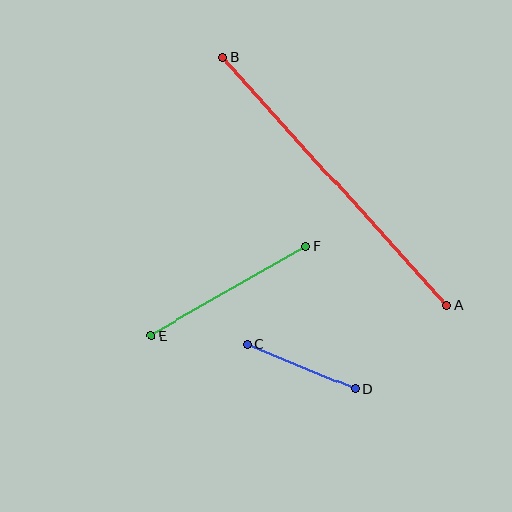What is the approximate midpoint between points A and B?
The midpoint is at approximately (335, 181) pixels.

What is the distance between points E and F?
The distance is approximately 178 pixels.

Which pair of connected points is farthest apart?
Points A and B are farthest apart.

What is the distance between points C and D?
The distance is approximately 117 pixels.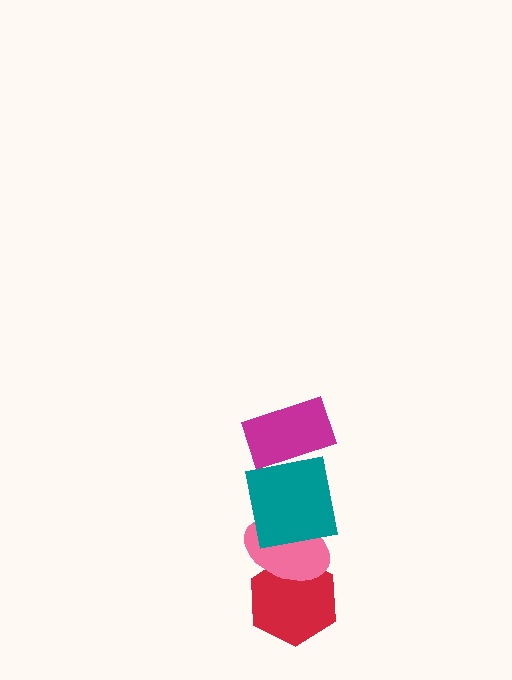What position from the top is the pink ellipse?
The pink ellipse is 3rd from the top.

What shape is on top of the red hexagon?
The pink ellipse is on top of the red hexagon.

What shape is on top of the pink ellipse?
The teal square is on top of the pink ellipse.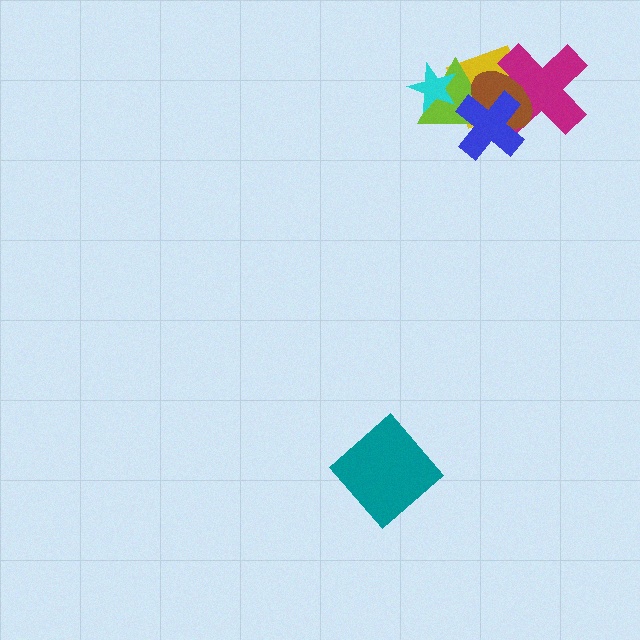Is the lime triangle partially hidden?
Yes, it is partially covered by another shape.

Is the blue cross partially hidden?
No, no other shape covers it.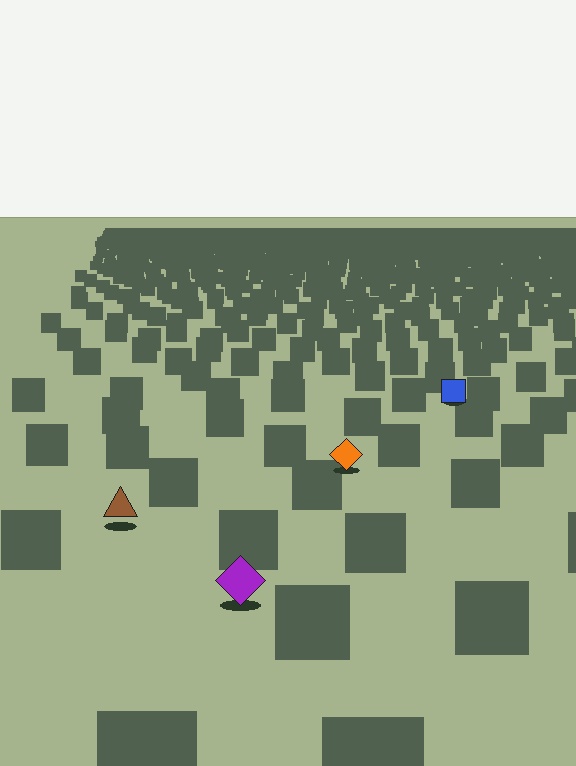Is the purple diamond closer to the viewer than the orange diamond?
Yes. The purple diamond is closer — you can tell from the texture gradient: the ground texture is coarser near it.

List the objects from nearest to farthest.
From nearest to farthest: the purple diamond, the brown triangle, the orange diamond, the blue square.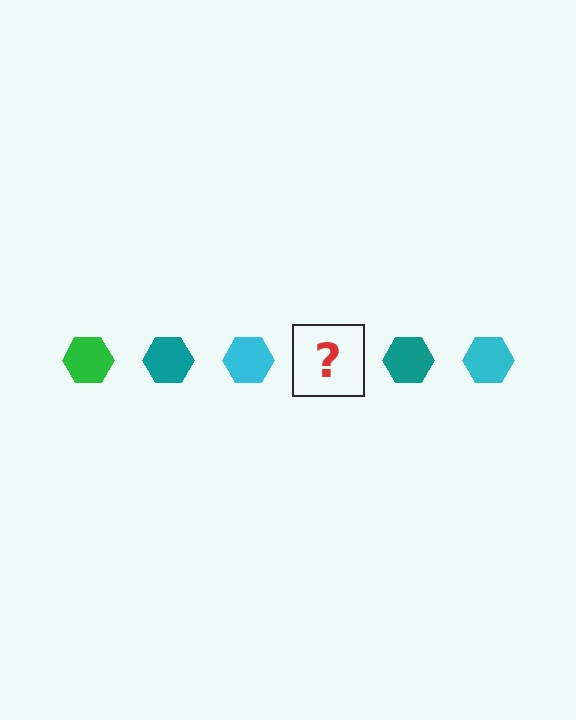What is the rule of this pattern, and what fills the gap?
The rule is that the pattern cycles through green, teal, cyan hexagons. The gap should be filled with a green hexagon.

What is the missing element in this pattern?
The missing element is a green hexagon.